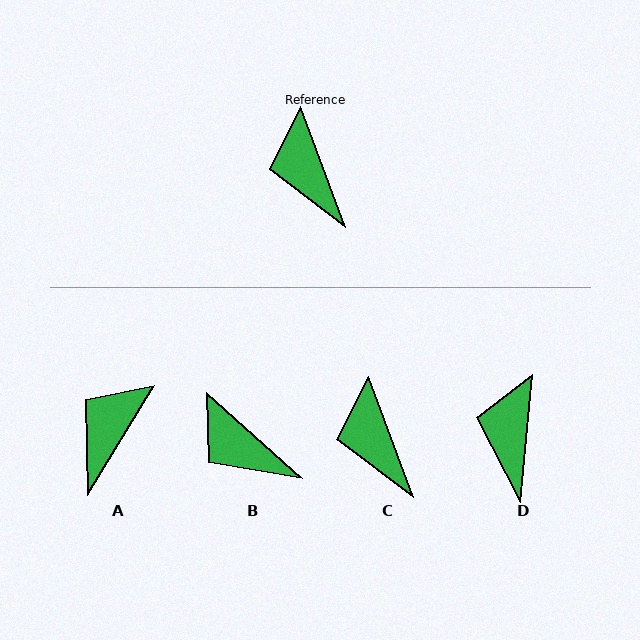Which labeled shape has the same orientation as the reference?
C.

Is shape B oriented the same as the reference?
No, it is off by about 28 degrees.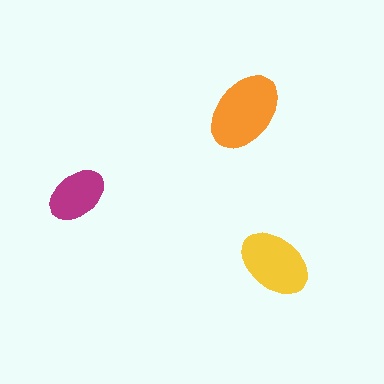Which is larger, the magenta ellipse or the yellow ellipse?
The yellow one.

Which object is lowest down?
The yellow ellipse is bottommost.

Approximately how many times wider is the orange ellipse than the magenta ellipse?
About 1.5 times wider.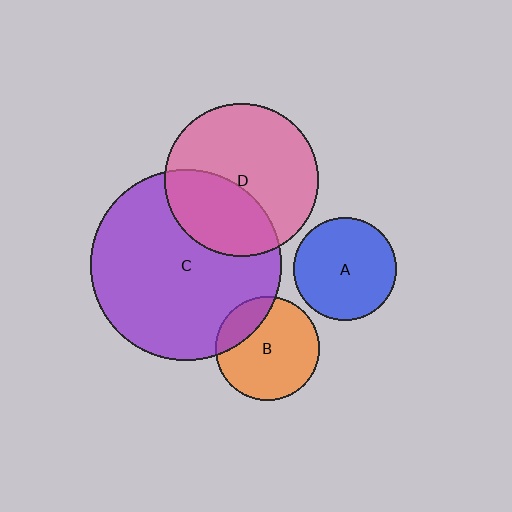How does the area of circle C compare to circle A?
Approximately 3.4 times.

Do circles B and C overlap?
Yes.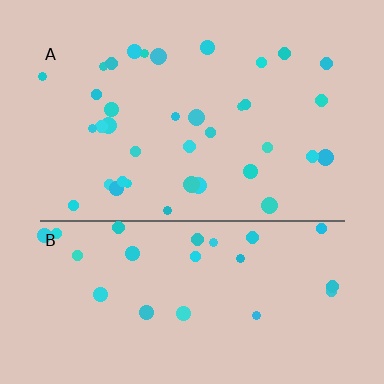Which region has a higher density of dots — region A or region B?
A (the top).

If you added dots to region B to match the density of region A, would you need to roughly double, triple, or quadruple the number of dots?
Approximately double.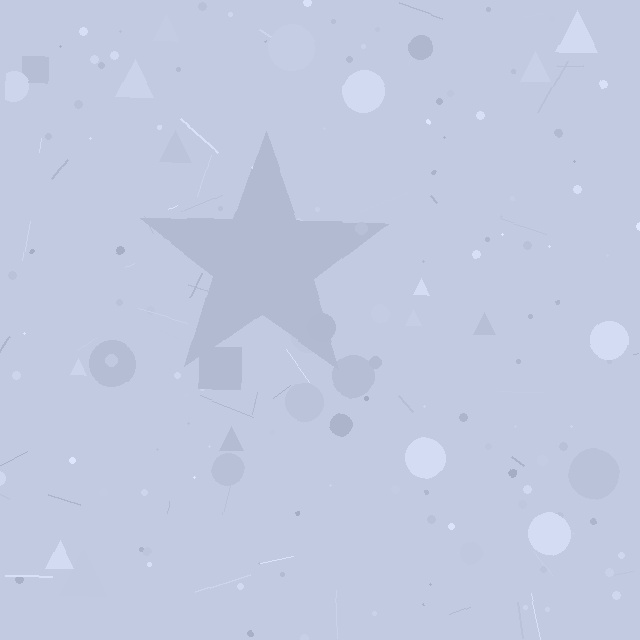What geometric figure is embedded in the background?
A star is embedded in the background.